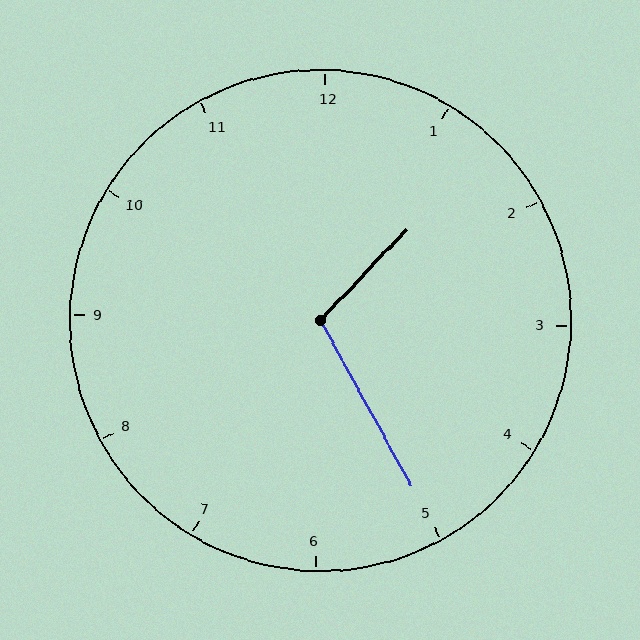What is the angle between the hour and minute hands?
Approximately 108 degrees.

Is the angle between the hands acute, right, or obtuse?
It is obtuse.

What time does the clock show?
1:25.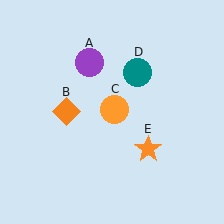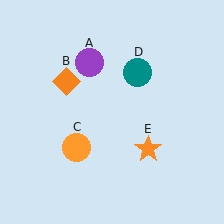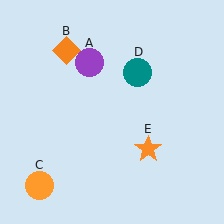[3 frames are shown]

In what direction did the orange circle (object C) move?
The orange circle (object C) moved down and to the left.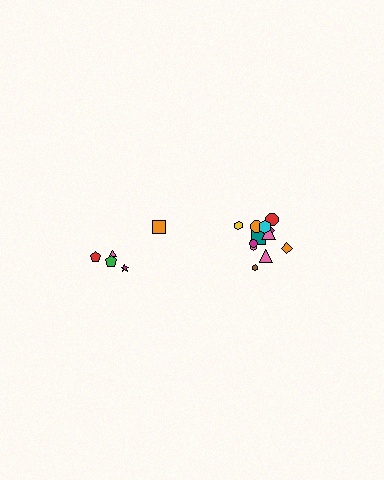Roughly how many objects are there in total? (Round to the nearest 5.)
Roughly 15 objects in total.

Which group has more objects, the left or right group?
The right group.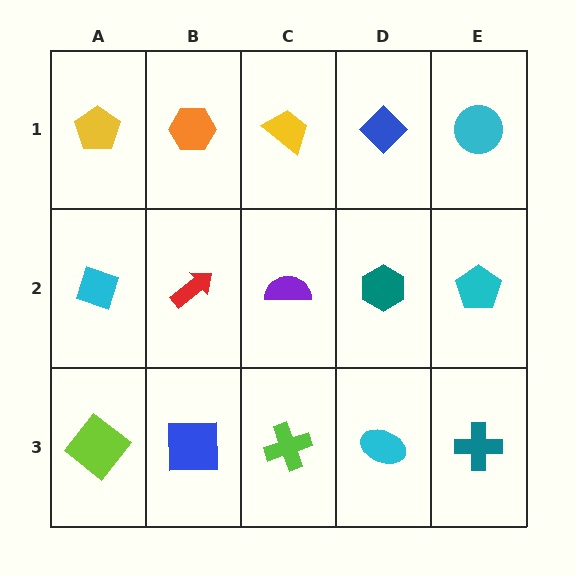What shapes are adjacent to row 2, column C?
A yellow trapezoid (row 1, column C), a lime cross (row 3, column C), a red arrow (row 2, column B), a teal hexagon (row 2, column D).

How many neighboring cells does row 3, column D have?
3.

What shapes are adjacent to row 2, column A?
A yellow pentagon (row 1, column A), a lime diamond (row 3, column A), a red arrow (row 2, column B).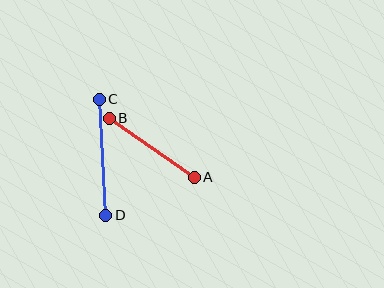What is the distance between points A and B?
The distance is approximately 104 pixels.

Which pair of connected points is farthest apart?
Points C and D are farthest apart.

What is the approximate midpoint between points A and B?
The midpoint is at approximately (152, 148) pixels.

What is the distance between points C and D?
The distance is approximately 116 pixels.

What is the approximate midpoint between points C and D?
The midpoint is at approximately (103, 157) pixels.